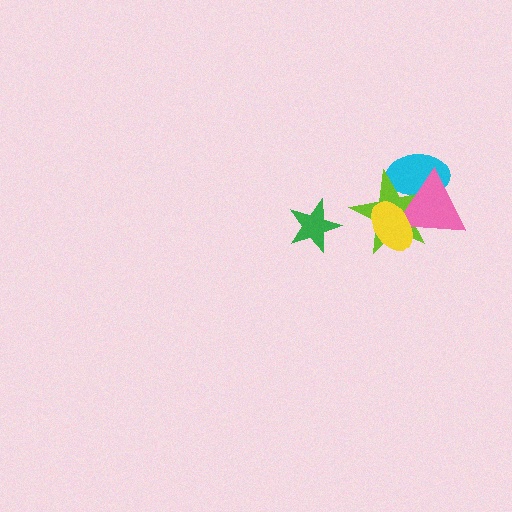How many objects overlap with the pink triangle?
3 objects overlap with the pink triangle.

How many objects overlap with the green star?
0 objects overlap with the green star.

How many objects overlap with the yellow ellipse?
2 objects overlap with the yellow ellipse.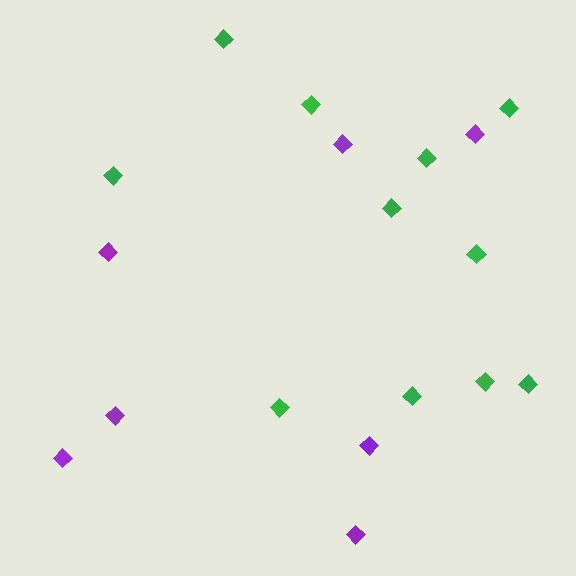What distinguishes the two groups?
There are 2 groups: one group of purple diamonds (7) and one group of green diamonds (11).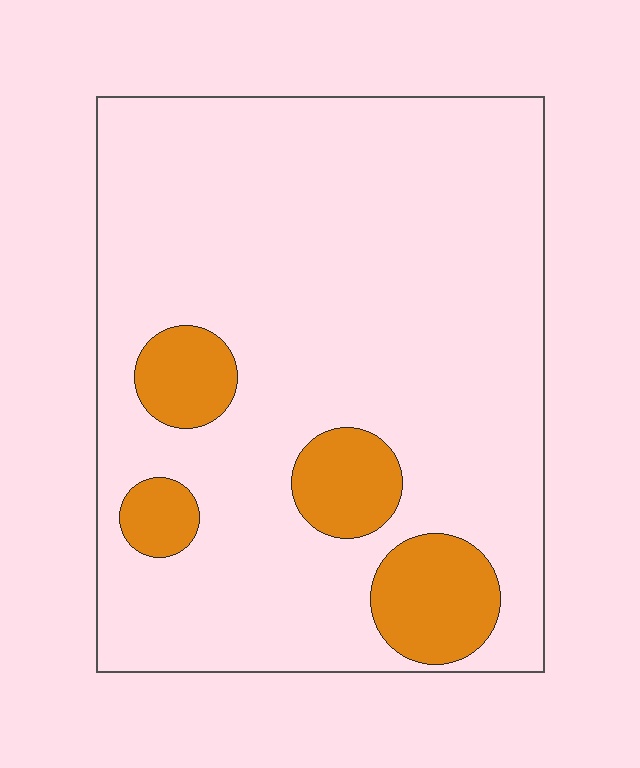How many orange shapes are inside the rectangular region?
4.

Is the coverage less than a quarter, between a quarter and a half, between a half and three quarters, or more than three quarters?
Less than a quarter.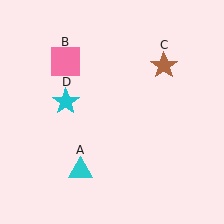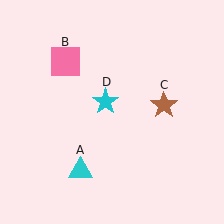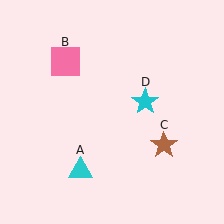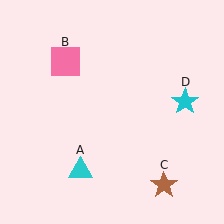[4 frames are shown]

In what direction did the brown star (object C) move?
The brown star (object C) moved down.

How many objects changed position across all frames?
2 objects changed position: brown star (object C), cyan star (object D).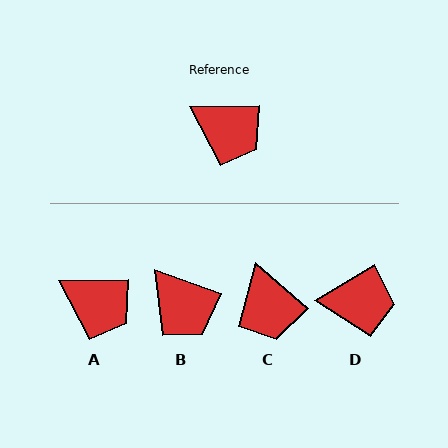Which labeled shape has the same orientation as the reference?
A.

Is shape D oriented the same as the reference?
No, it is off by about 30 degrees.